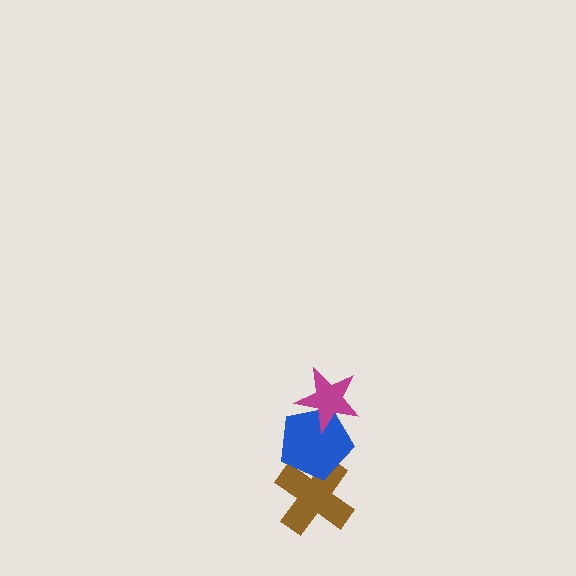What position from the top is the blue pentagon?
The blue pentagon is 2nd from the top.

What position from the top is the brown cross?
The brown cross is 3rd from the top.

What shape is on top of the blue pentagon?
The magenta star is on top of the blue pentagon.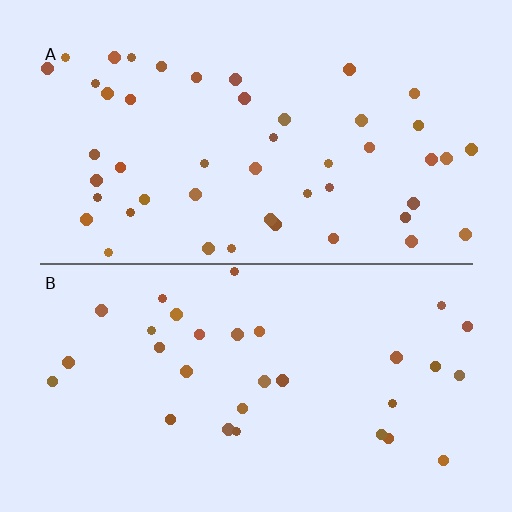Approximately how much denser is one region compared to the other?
Approximately 1.5× — region A over region B.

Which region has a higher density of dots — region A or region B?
A (the top).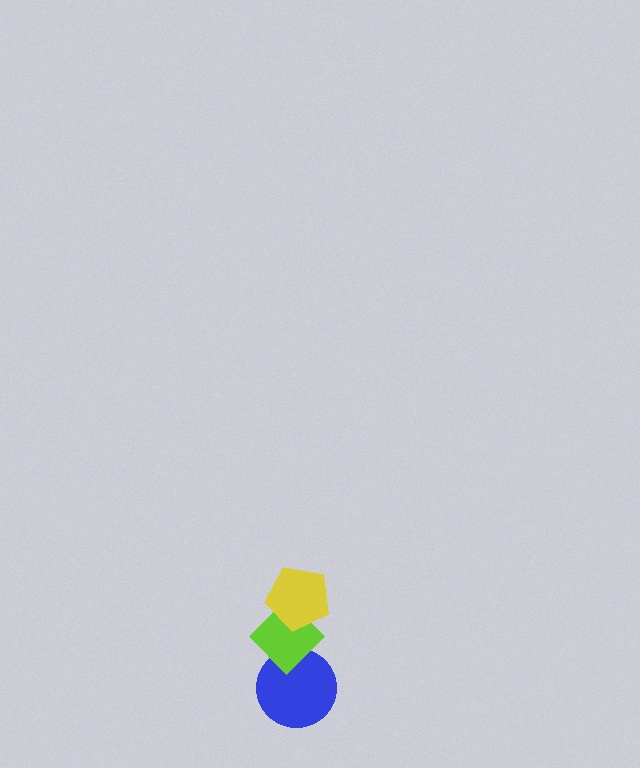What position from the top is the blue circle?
The blue circle is 3rd from the top.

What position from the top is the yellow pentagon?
The yellow pentagon is 1st from the top.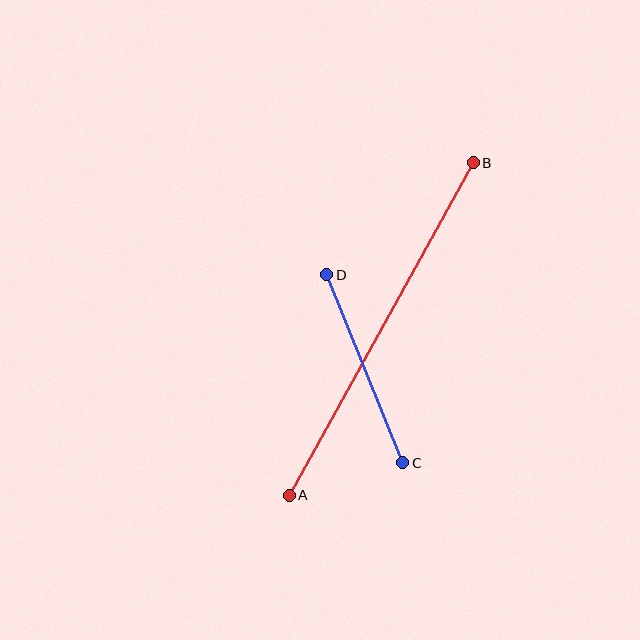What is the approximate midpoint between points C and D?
The midpoint is at approximately (365, 369) pixels.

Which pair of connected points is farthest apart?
Points A and B are farthest apart.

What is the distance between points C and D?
The distance is approximately 203 pixels.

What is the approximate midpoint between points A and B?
The midpoint is at approximately (381, 329) pixels.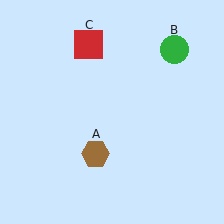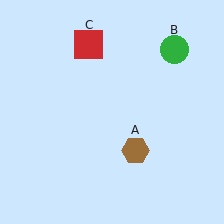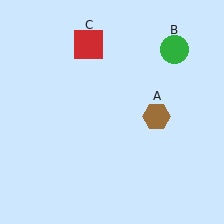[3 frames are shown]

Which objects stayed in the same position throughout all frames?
Green circle (object B) and red square (object C) remained stationary.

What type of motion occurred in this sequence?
The brown hexagon (object A) rotated counterclockwise around the center of the scene.